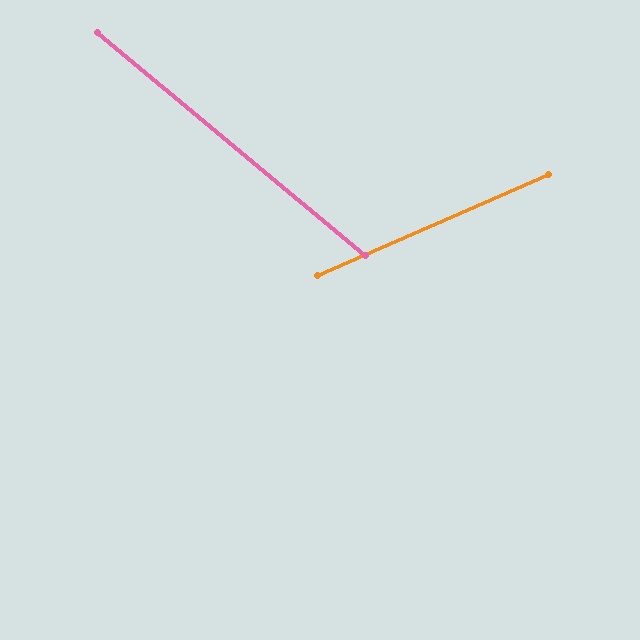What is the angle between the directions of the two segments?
Approximately 64 degrees.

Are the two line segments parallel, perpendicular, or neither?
Neither parallel nor perpendicular — they differ by about 64°.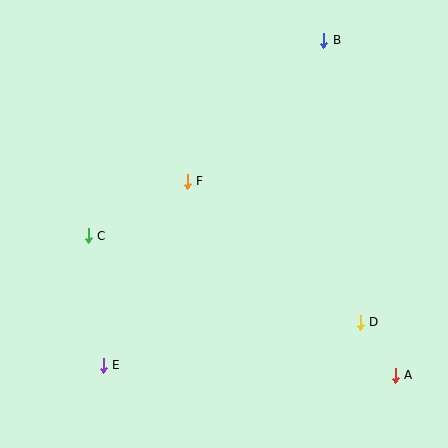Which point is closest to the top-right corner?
Point B is closest to the top-right corner.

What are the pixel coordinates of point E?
Point E is at (103, 365).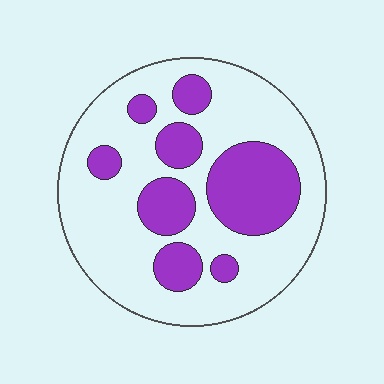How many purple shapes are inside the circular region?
8.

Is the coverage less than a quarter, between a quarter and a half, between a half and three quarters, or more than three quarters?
Between a quarter and a half.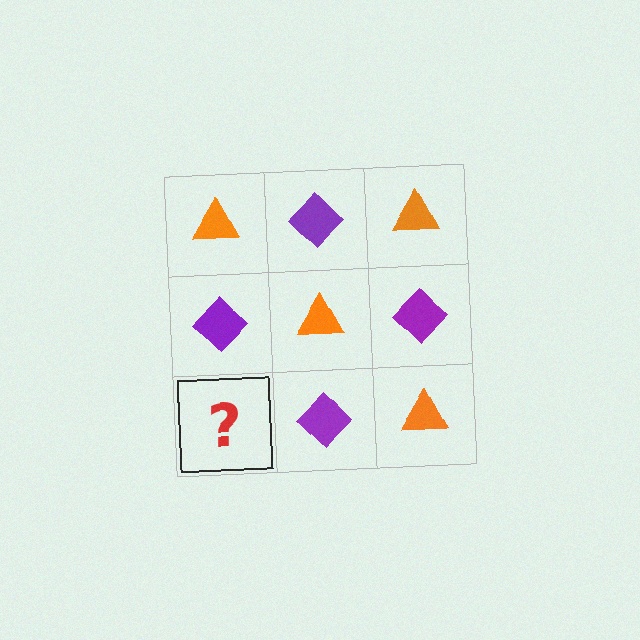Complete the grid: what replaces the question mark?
The question mark should be replaced with an orange triangle.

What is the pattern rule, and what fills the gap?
The rule is that it alternates orange triangle and purple diamond in a checkerboard pattern. The gap should be filled with an orange triangle.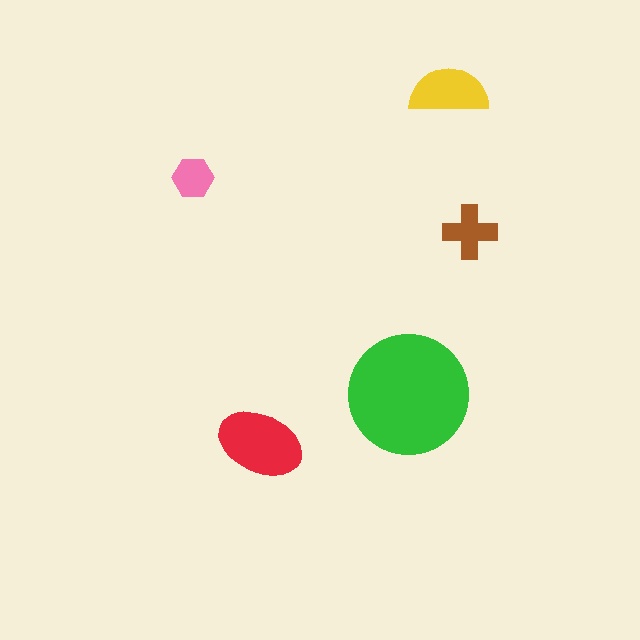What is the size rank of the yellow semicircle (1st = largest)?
3rd.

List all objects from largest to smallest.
The green circle, the red ellipse, the yellow semicircle, the brown cross, the pink hexagon.